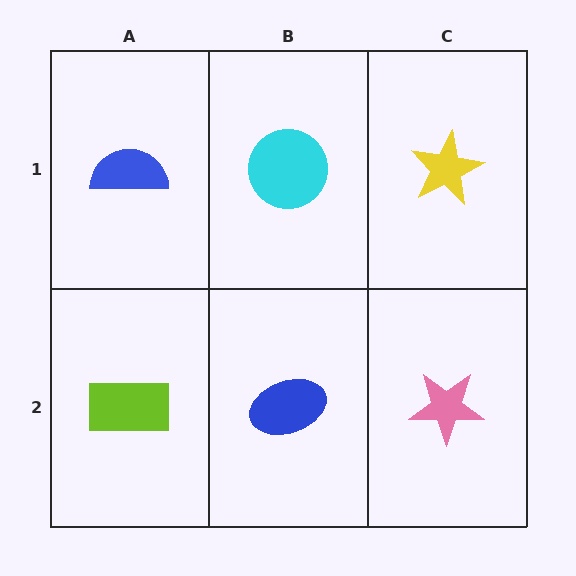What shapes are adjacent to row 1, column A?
A lime rectangle (row 2, column A), a cyan circle (row 1, column B).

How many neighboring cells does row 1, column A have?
2.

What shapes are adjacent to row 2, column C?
A yellow star (row 1, column C), a blue ellipse (row 2, column B).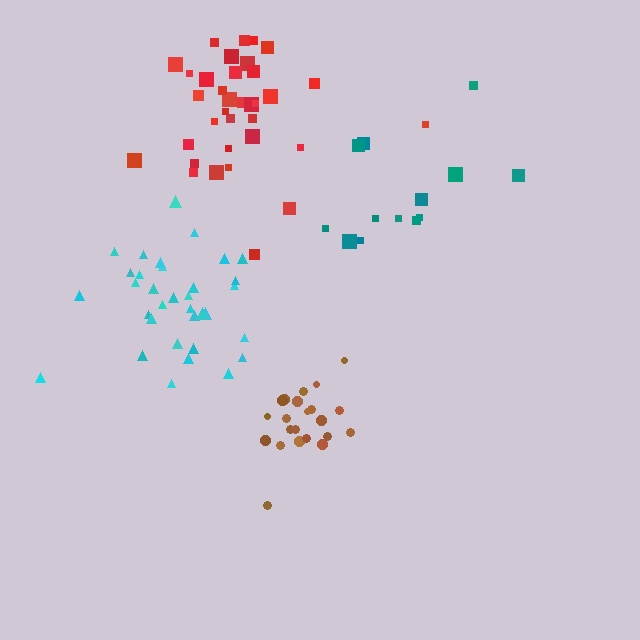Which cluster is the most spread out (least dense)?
Teal.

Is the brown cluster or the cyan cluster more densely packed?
Brown.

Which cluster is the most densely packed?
Brown.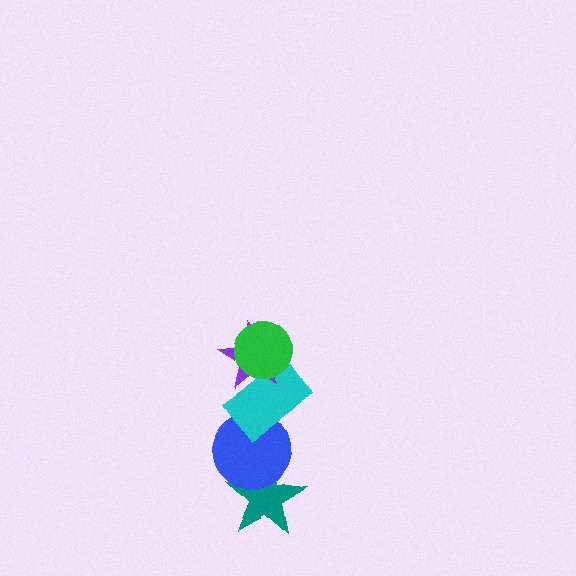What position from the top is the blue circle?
The blue circle is 4th from the top.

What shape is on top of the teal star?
The blue circle is on top of the teal star.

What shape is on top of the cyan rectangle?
The purple star is on top of the cyan rectangle.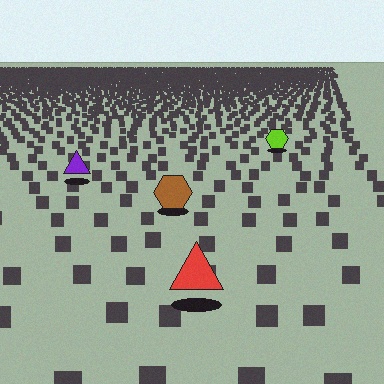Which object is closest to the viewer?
The red triangle is closest. The texture marks near it are larger and more spread out.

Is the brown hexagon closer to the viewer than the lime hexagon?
Yes. The brown hexagon is closer — you can tell from the texture gradient: the ground texture is coarser near it.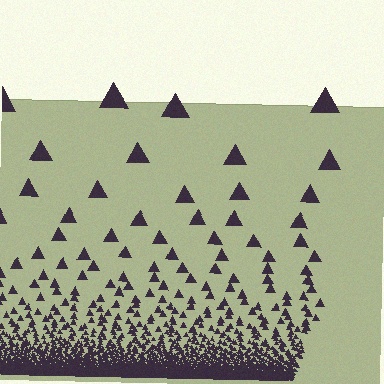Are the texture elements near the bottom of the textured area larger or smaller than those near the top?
Smaller. The gradient is inverted — elements near the bottom are smaller and denser.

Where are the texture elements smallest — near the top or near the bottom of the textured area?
Near the bottom.